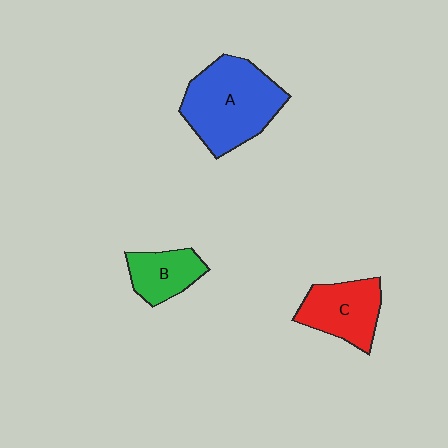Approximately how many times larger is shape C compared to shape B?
Approximately 1.3 times.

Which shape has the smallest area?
Shape B (green).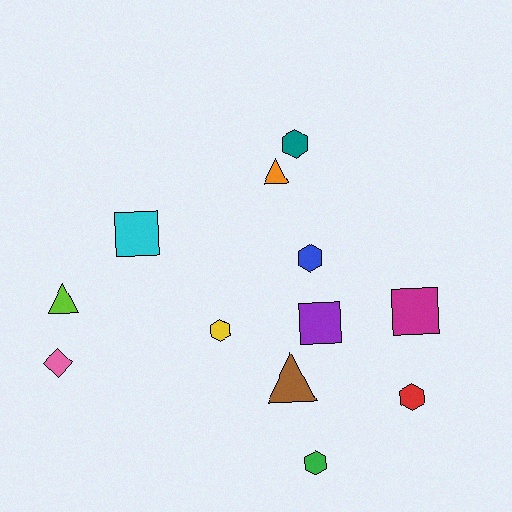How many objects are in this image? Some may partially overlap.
There are 12 objects.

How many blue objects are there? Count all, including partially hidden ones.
There is 1 blue object.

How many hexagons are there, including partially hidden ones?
There are 5 hexagons.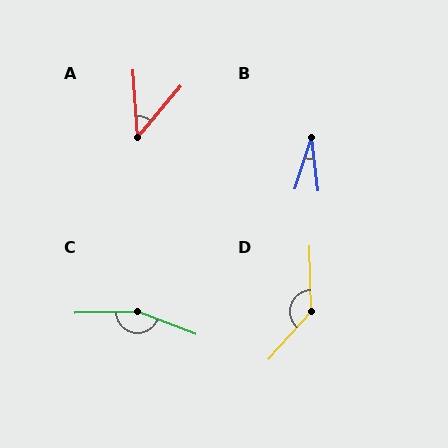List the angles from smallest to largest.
B (25°), A (44°), D (137°), C (158°).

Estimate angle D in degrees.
Approximately 137 degrees.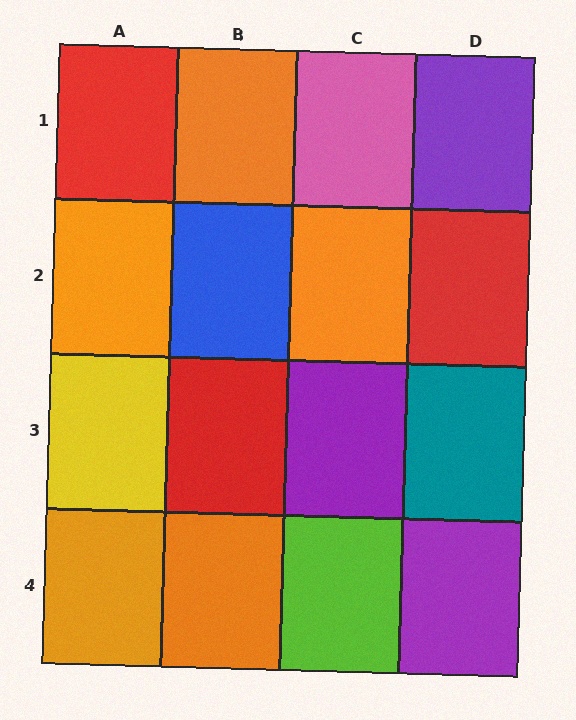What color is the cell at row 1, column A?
Red.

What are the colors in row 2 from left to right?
Orange, blue, orange, red.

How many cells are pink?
1 cell is pink.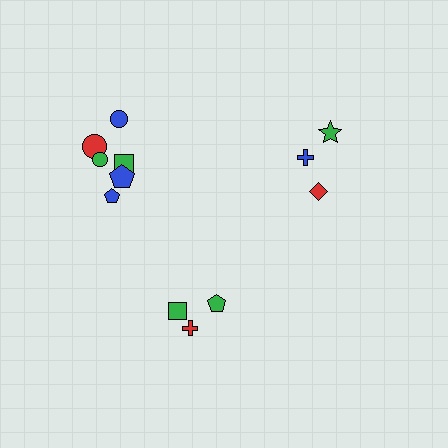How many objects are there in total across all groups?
There are 12 objects.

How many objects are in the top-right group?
There are 3 objects.